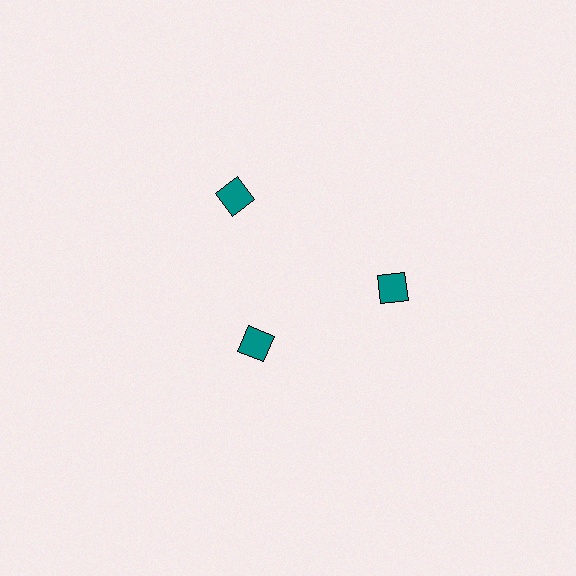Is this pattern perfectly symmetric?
No. The 3 teal diamonds are arranged in a ring, but one element near the 7 o'clock position is pulled inward toward the center, breaking the 3-fold rotational symmetry.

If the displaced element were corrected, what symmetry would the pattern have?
It would have 3-fold rotational symmetry — the pattern would map onto itself every 120 degrees.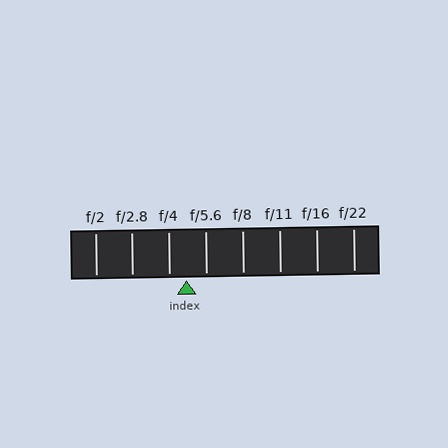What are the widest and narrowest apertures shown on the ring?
The widest aperture shown is f/2 and the narrowest is f/22.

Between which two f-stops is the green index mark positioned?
The index mark is between f/4 and f/5.6.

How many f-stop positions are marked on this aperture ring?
There are 8 f-stop positions marked.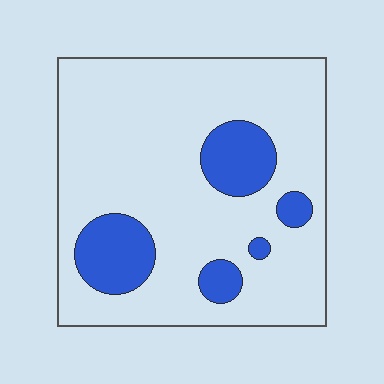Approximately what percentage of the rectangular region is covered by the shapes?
Approximately 20%.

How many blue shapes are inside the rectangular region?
5.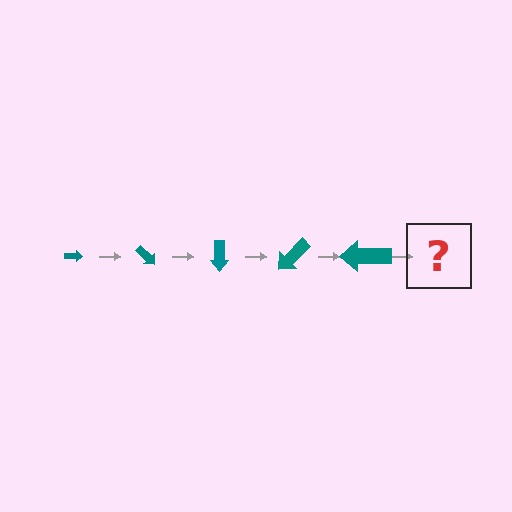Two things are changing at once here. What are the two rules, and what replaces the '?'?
The two rules are that the arrow grows larger each step and it rotates 45 degrees each step. The '?' should be an arrow, larger than the previous one and rotated 225 degrees from the start.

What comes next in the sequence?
The next element should be an arrow, larger than the previous one and rotated 225 degrees from the start.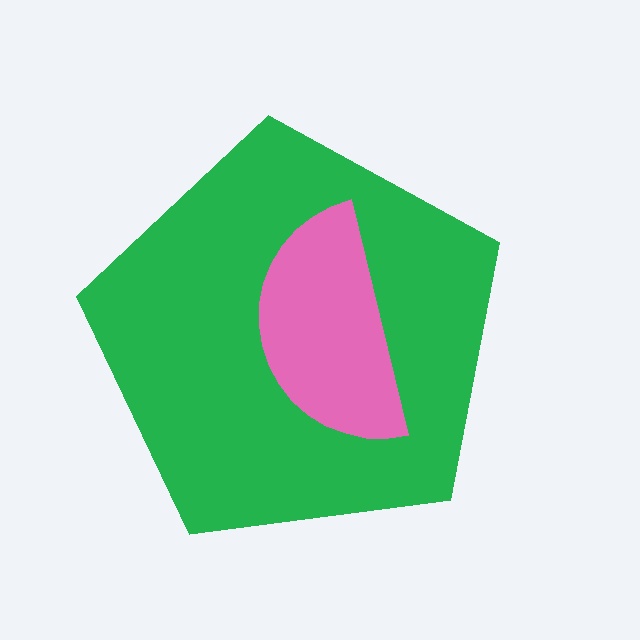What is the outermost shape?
The green pentagon.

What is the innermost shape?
The pink semicircle.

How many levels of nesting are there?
2.